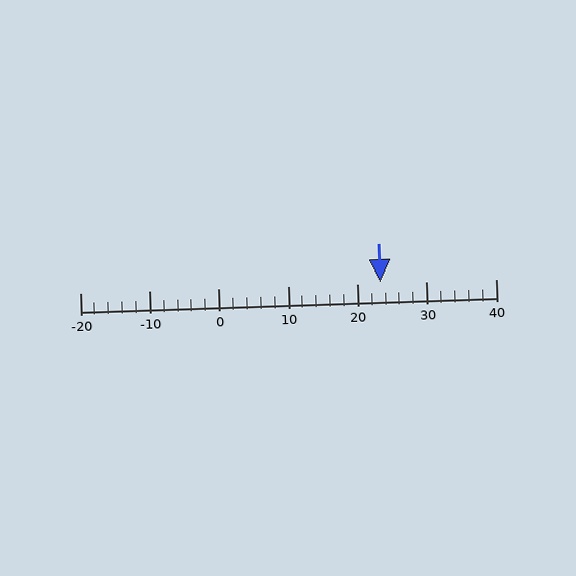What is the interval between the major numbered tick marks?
The major tick marks are spaced 10 units apart.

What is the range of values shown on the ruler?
The ruler shows values from -20 to 40.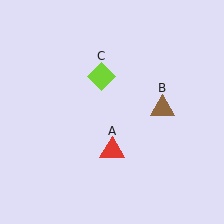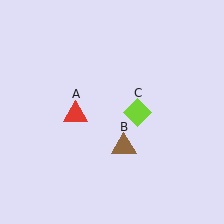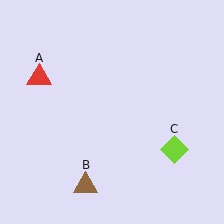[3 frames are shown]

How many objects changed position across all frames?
3 objects changed position: red triangle (object A), brown triangle (object B), lime diamond (object C).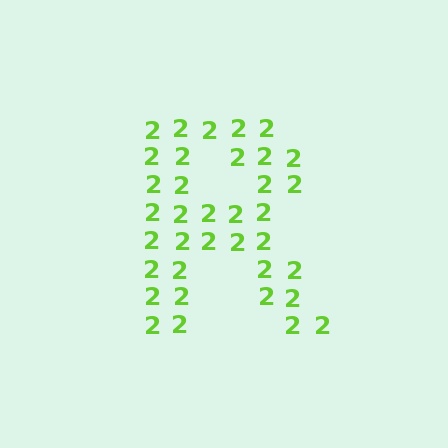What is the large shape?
The large shape is the letter R.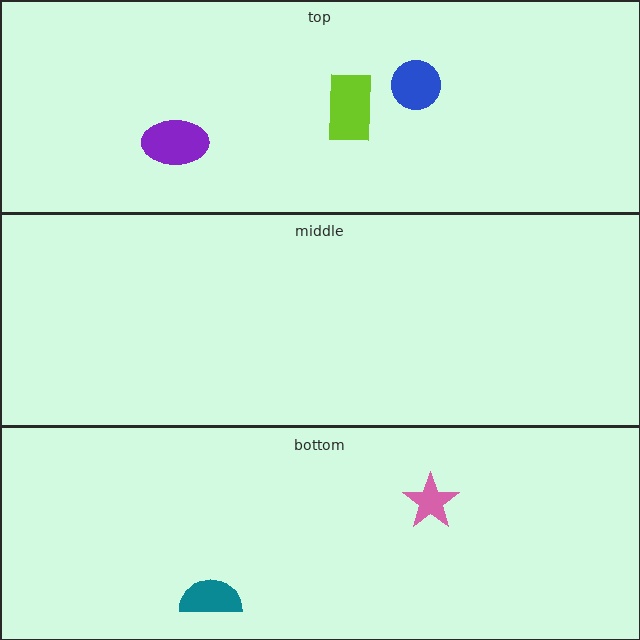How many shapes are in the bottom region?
2.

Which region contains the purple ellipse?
The top region.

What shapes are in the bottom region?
The teal semicircle, the pink star.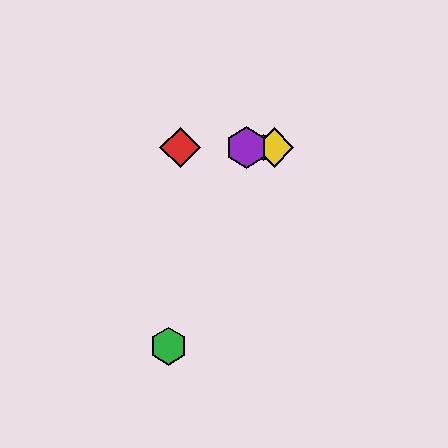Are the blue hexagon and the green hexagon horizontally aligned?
No, the blue hexagon is at y≈148 and the green hexagon is at y≈346.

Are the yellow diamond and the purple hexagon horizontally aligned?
Yes, both are at y≈148.